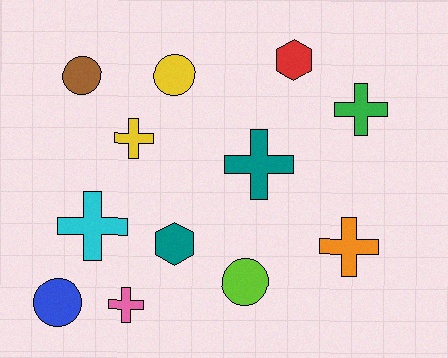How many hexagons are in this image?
There are 2 hexagons.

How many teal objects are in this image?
There are 2 teal objects.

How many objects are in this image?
There are 12 objects.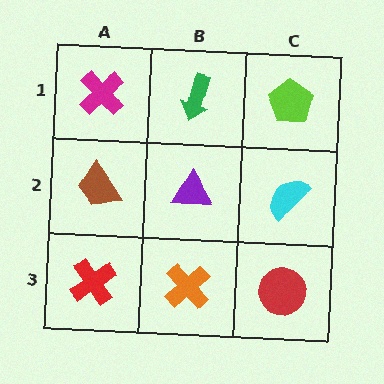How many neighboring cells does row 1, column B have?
3.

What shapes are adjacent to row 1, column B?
A purple triangle (row 2, column B), a magenta cross (row 1, column A), a lime pentagon (row 1, column C).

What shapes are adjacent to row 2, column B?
A green arrow (row 1, column B), an orange cross (row 3, column B), a brown trapezoid (row 2, column A), a cyan semicircle (row 2, column C).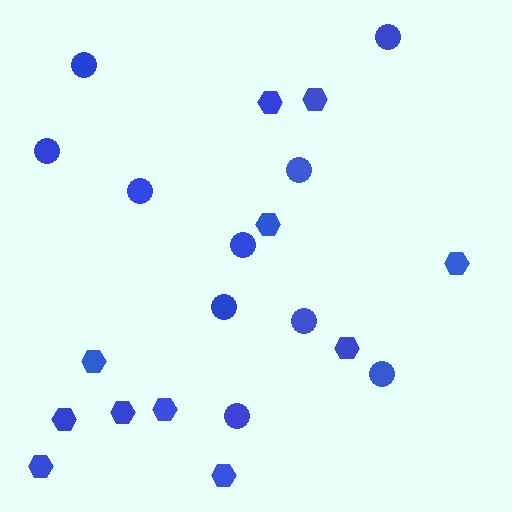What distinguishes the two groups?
There are 2 groups: one group of circles (10) and one group of hexagons (11).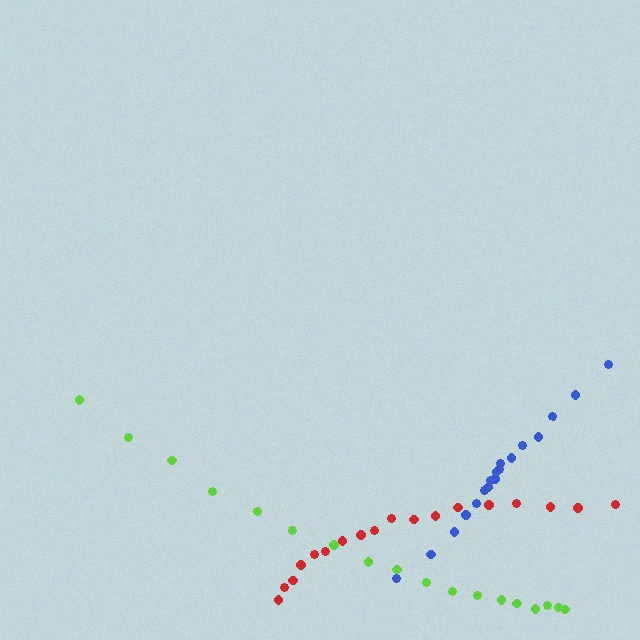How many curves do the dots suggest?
There are 3 distinct paths.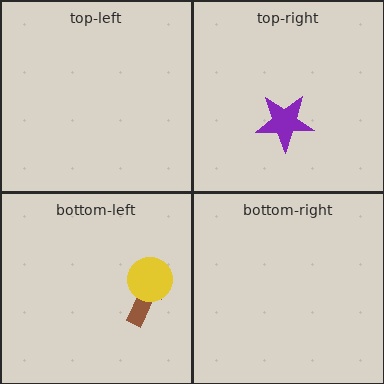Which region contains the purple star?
The top-right region.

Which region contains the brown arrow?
The bottom-left region.